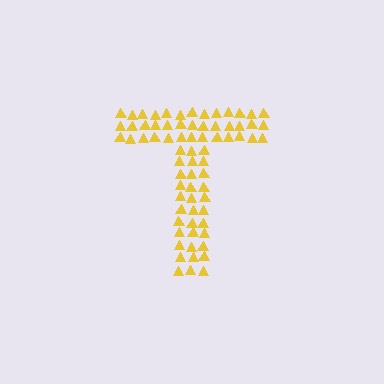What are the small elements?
The small elements are triangles.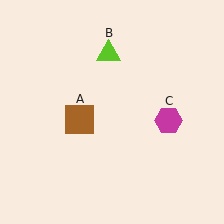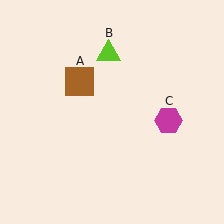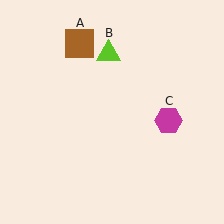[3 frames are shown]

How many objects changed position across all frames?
1 object changed position: brown square (object A).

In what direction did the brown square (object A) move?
The brown square (object A) moved up.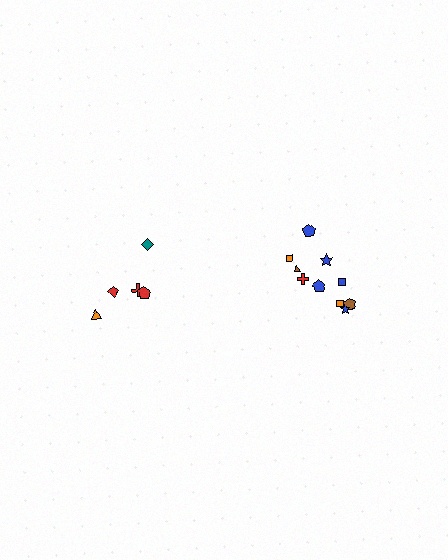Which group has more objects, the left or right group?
The right group.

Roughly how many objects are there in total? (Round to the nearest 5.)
Roughly 15 objects in total.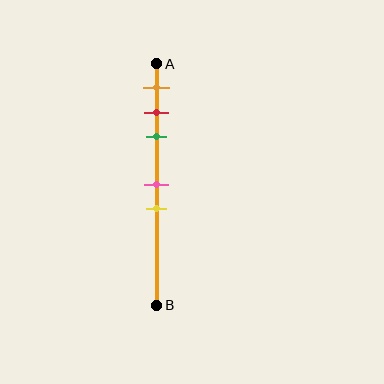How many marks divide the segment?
There are 5 marks dividing the segment.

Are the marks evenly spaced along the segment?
No, the marks are not evenly spaced.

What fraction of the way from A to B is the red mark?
The red mark is approximately 20% (0.2) of the way from A to B.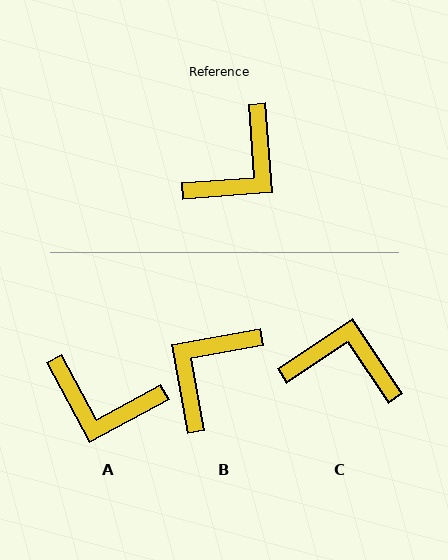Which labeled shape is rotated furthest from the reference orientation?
B, about 174 degrees away.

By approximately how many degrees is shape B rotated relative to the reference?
Approximately 174 degrees clockwise.